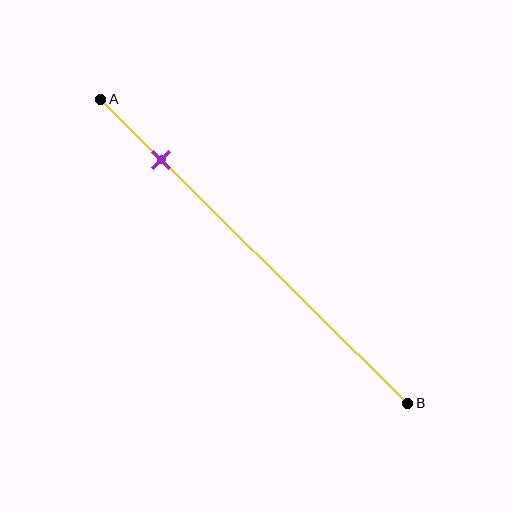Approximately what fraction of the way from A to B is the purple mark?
The purple mark is approximately 20% of the way from A to B.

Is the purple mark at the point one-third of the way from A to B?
No, the mark is at about 20% from A, not at the 33% one-third point.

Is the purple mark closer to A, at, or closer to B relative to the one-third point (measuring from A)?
The purple mark is closer to point A than the one-third point of segment AB.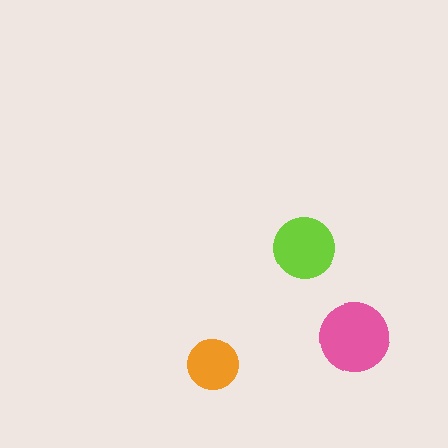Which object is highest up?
The lime circle is topmost.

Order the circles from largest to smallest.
the pink one, the lime one, the orange one.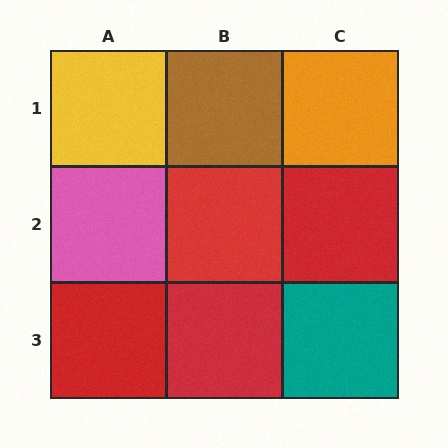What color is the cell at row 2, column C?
Red.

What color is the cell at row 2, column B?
Red.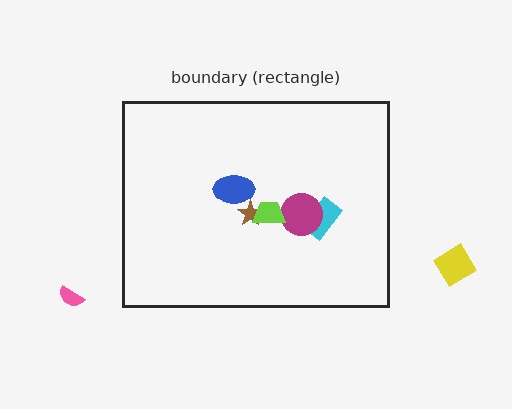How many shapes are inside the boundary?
5 inside, 2 outside.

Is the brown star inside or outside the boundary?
Inside.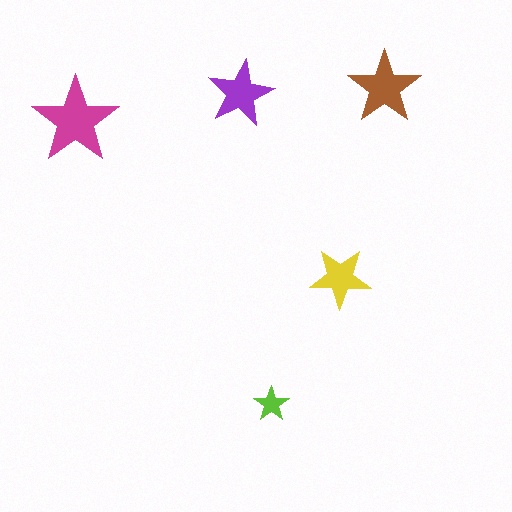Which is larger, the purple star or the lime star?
The purple one.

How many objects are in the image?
There are 5 objects in the image.